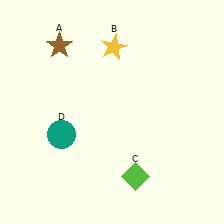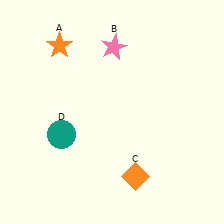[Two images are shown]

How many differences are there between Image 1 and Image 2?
There are 3 differences between the two images.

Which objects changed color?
A changed from brown to orange. B changed from yellow to pink. C changed from lime to orange.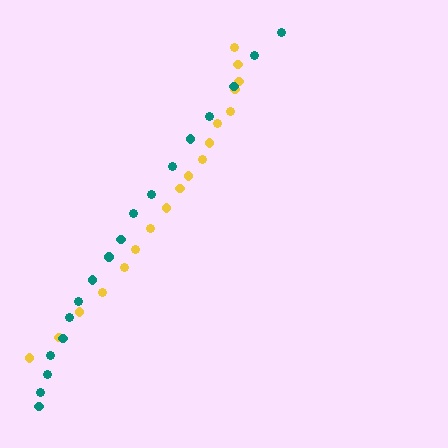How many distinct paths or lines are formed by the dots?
There are 2 distinct paths.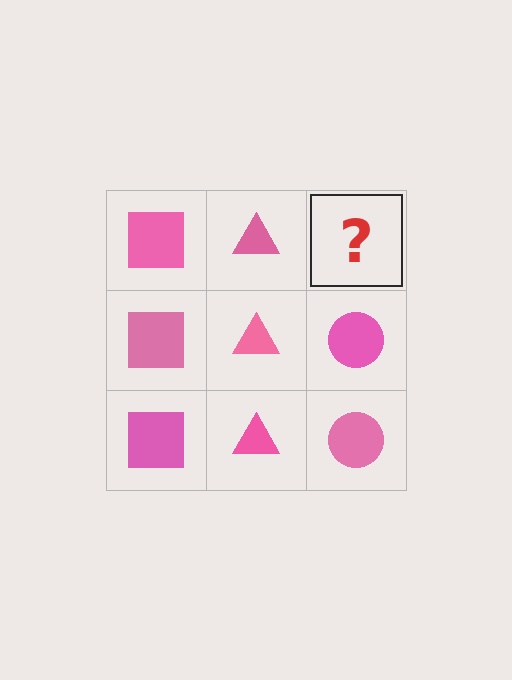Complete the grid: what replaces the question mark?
The question mark should be replaced with a pink circle.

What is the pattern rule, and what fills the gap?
The rule is that each column has a consistent shape. The gap should be filled with a pink circle.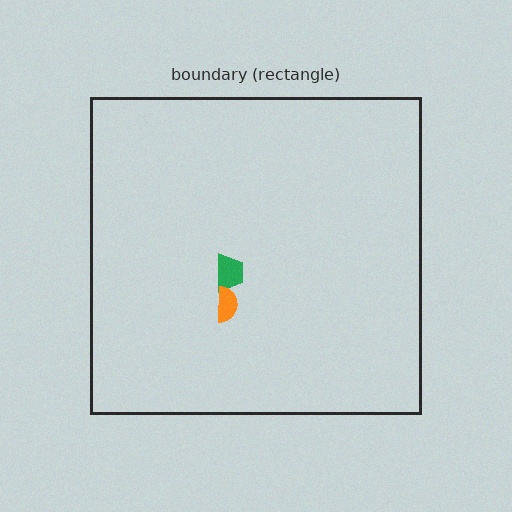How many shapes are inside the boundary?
2 inside, 0 outside.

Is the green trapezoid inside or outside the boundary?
Inside.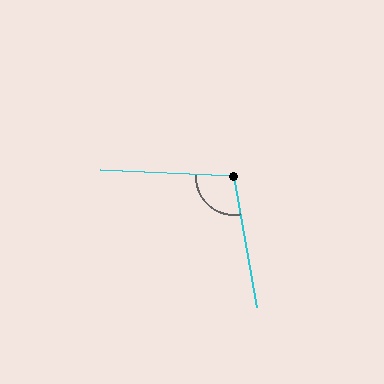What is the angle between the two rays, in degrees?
Approximately 103 degrees.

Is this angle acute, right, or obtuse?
It is obtuse.